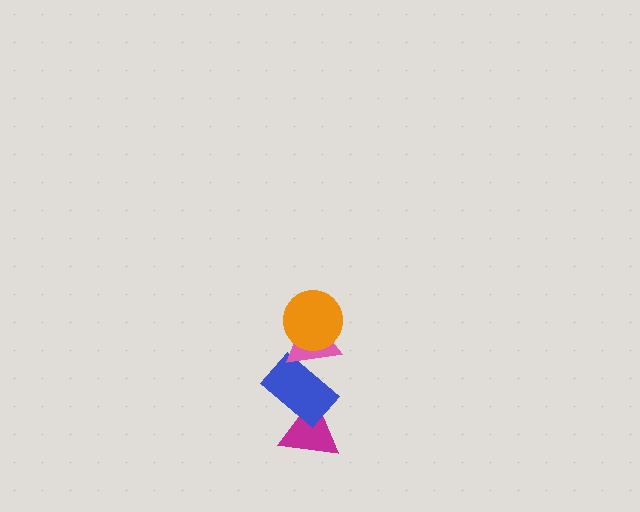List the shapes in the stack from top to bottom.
From top to bottom: the orange circle, the pink triangle, the blue rectangle, the magenta triangle.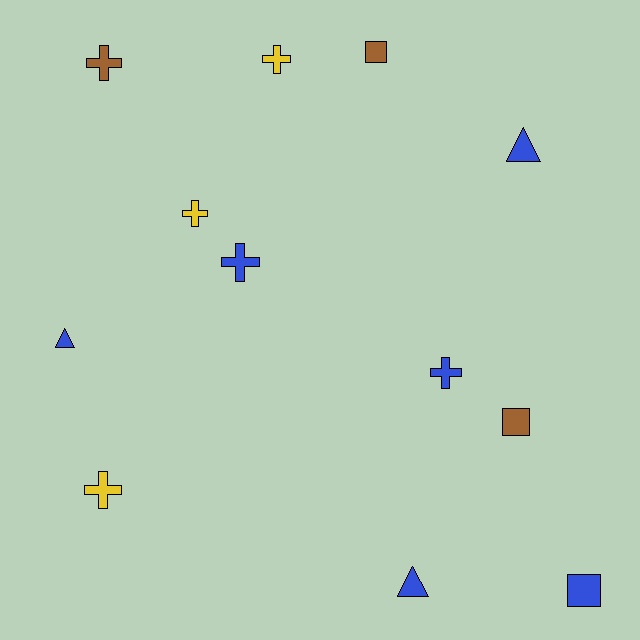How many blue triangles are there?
There are 3 blue triangles.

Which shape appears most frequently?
Cross, with 6 objects.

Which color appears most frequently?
Blue, with 6 objects.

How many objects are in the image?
There are 12 objects.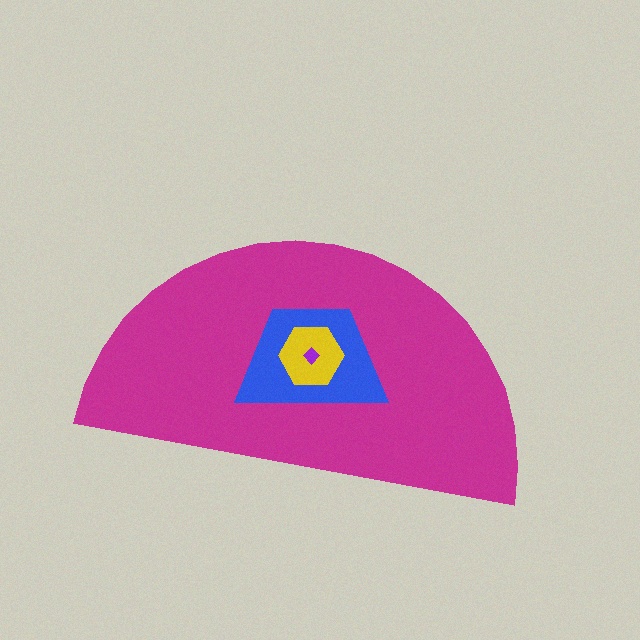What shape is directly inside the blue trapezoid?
The yellow hexagon.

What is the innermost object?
The purple diamond.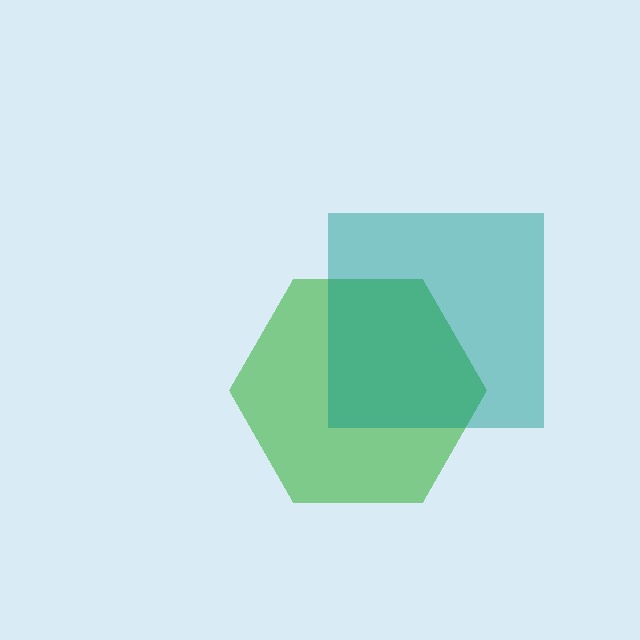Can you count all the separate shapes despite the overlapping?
Yes, there are 2 separate shapes.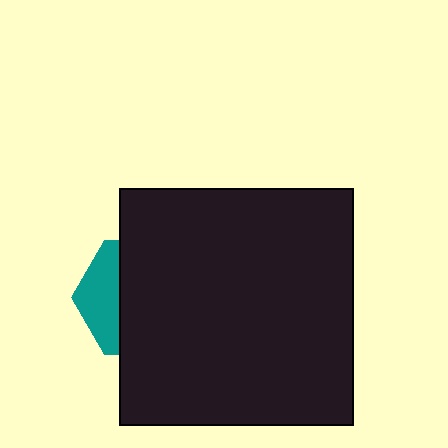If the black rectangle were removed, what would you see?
You would see the complete teal hexagon.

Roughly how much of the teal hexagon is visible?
A small part of it is visible (roughly 32%).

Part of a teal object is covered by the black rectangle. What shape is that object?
It is a hexagon.